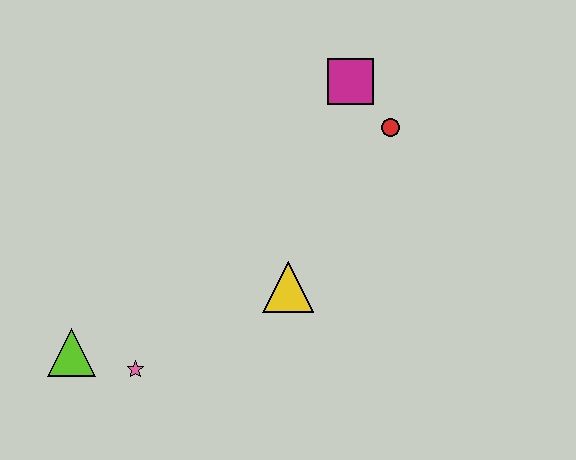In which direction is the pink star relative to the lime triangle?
The pink star is to the right of the lime triangle.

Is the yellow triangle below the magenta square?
Yes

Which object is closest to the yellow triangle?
The pink star is closest to the yellow triangle.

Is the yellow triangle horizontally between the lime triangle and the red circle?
Yes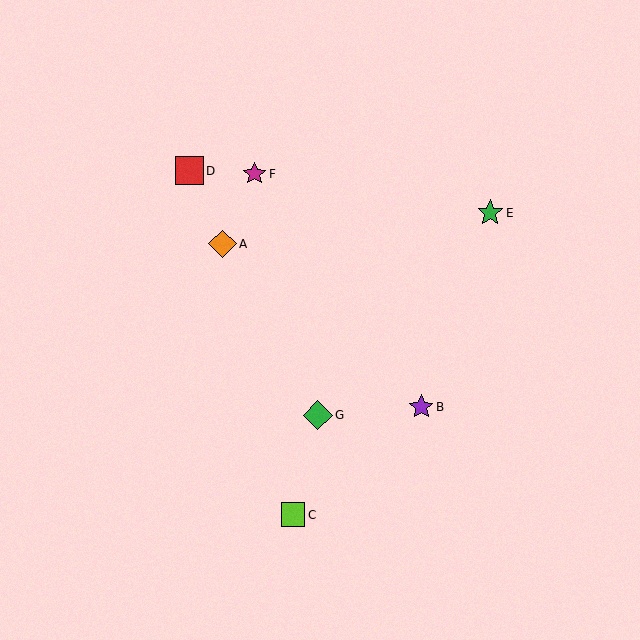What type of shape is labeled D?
Shape D is a red square.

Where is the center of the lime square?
The center of the lime square is at (293, 515).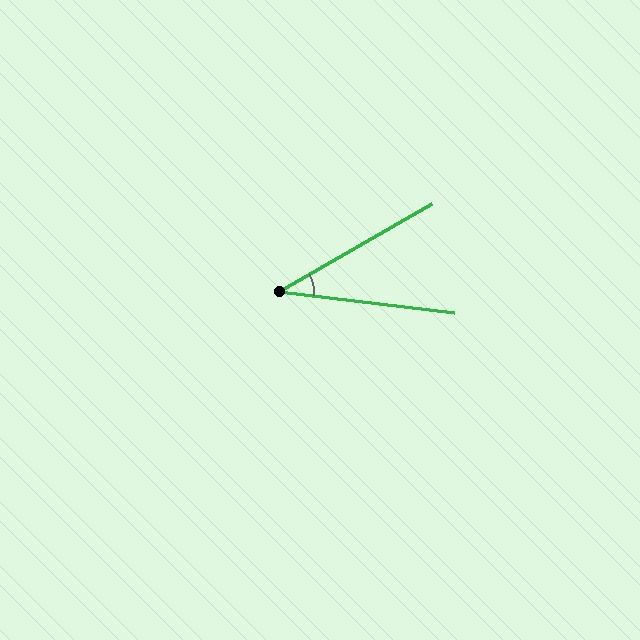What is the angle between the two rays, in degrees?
Approximately 37 degrees.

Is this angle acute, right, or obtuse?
It is acute.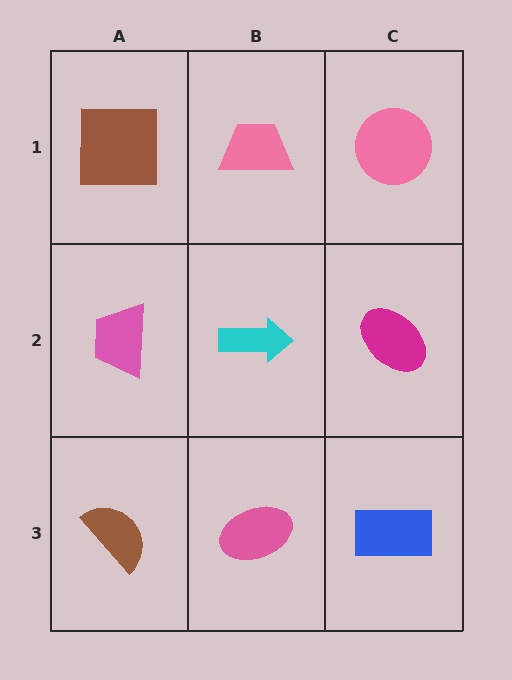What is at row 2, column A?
A pink trapezoid.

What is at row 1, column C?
A pink circle.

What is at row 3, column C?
A blue rectangle.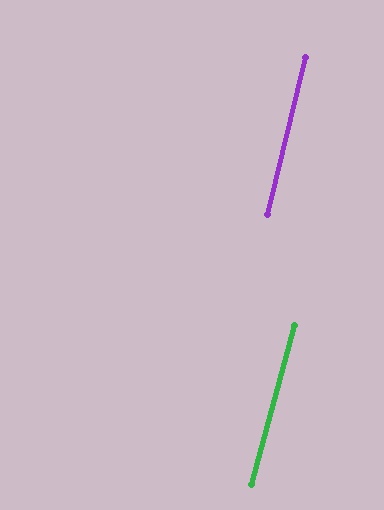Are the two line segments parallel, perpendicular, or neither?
Parallel — their directions differ by only 1.7°.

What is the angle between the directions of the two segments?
Approximately 2 degrees.